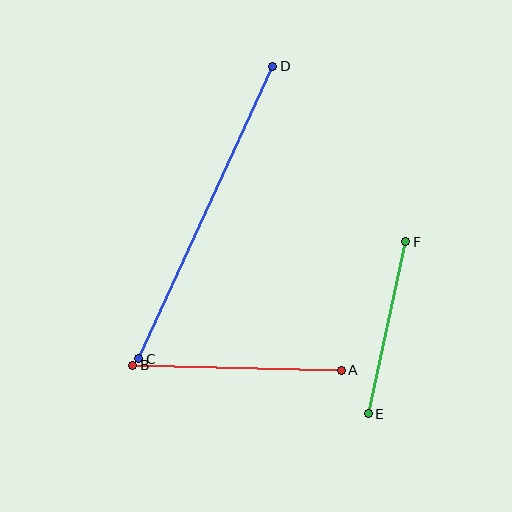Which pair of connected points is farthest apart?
Points C and D are farthest apart.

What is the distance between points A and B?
The distance is approximately 209 pixels.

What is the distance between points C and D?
The distance is approximately 322 pixels.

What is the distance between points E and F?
The distance is approximately 176 pixels.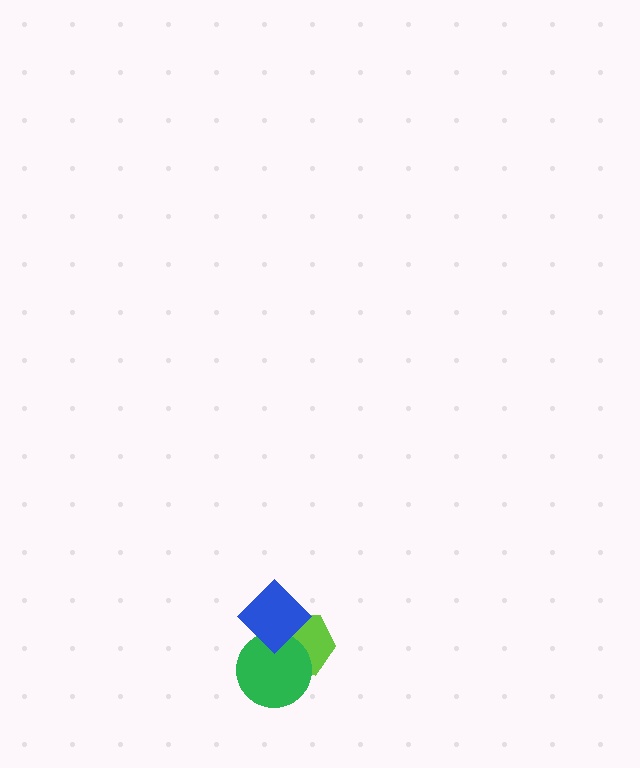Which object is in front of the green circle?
The blue diamond is in front of the green circle.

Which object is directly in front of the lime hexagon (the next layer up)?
The green circle is directly in front of the lime hexagon.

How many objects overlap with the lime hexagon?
2 objects overlap with the lime hexagon.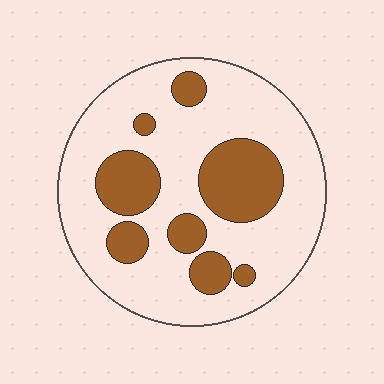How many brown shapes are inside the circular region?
8.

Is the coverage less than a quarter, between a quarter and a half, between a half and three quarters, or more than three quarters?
Between a quarter and a half.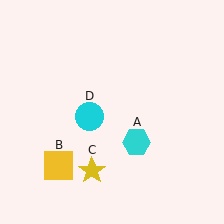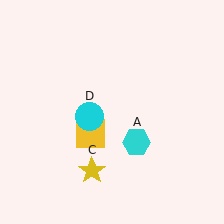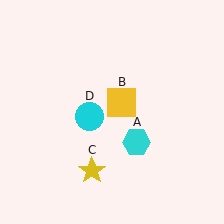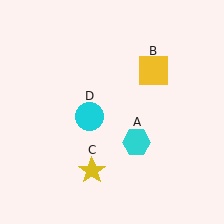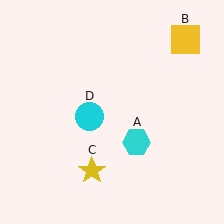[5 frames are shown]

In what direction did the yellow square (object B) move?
The yellow square (object B) moved up and to the right.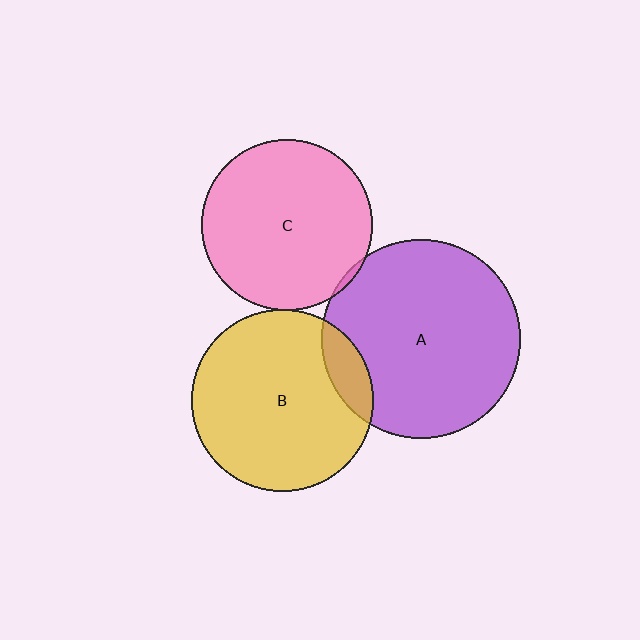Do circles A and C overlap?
Yes.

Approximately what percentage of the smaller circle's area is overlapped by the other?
Approximately 5%.